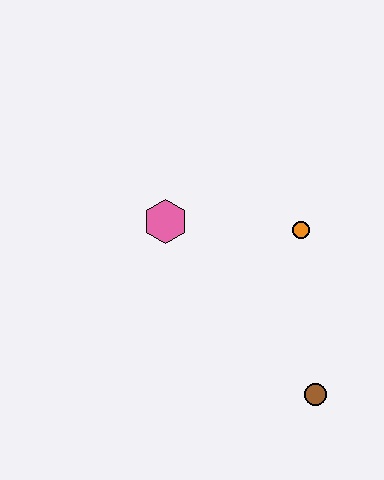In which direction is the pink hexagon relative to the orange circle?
The pink hexagon is to the left of the orange circle.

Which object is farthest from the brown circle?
The pink hexagon is farthest from the brown circle.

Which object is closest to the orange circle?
The pink hexagon is closest to the orange circle.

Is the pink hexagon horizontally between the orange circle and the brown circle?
No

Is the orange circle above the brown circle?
Yes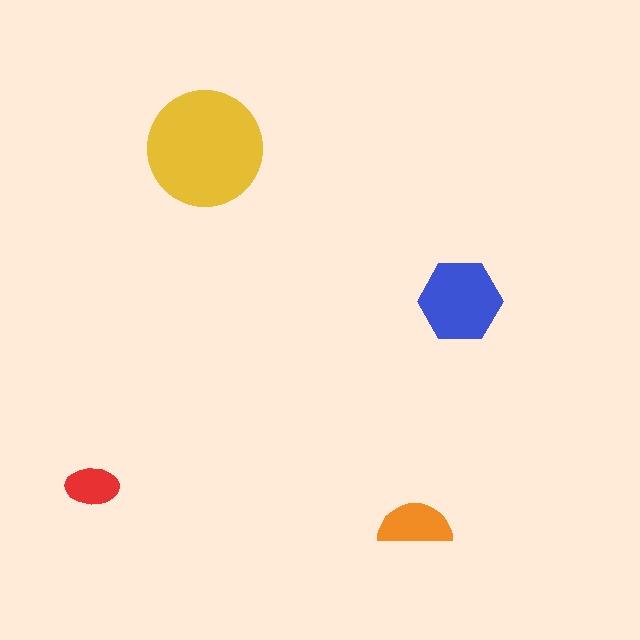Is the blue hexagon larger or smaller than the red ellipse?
Larger.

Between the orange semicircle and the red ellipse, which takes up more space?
The orange semicircle.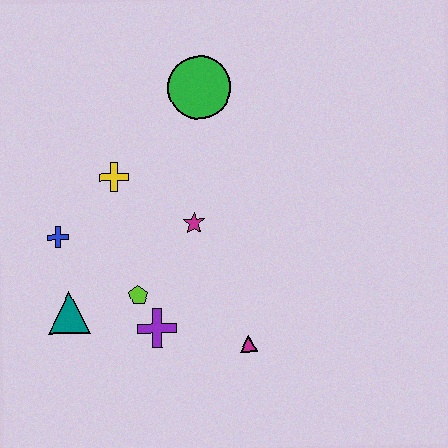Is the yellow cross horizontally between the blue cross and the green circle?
Yes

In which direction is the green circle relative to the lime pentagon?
The green circle is above the lime pentagon.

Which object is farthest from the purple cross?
The green circle is farthest from the purple cross.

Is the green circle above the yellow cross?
Yes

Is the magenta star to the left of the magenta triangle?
Yes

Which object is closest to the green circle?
The yellow cross is closest to the green circle.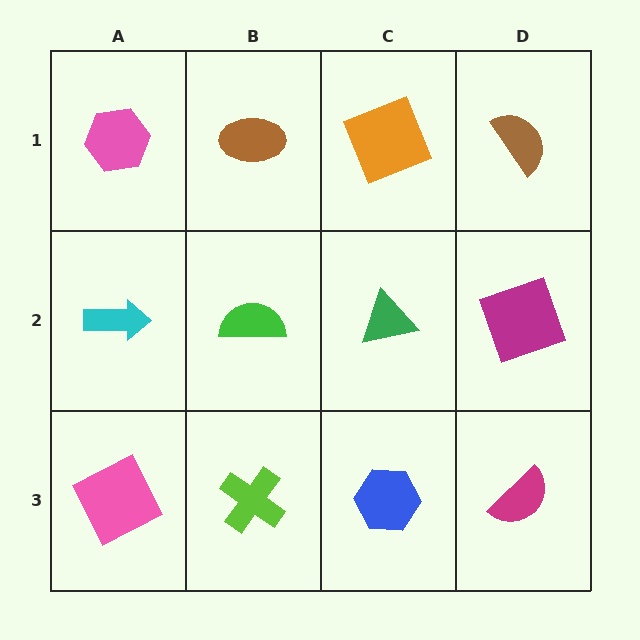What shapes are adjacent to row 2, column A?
A pink hexagon (row 1, column A), a pink square (row 3, column A), a green semicircle (row 2, column B).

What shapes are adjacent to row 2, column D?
A brown semicircle (row 1, column D), a magenta semicircle (row 3, column D), a green triangle (row 2, column C).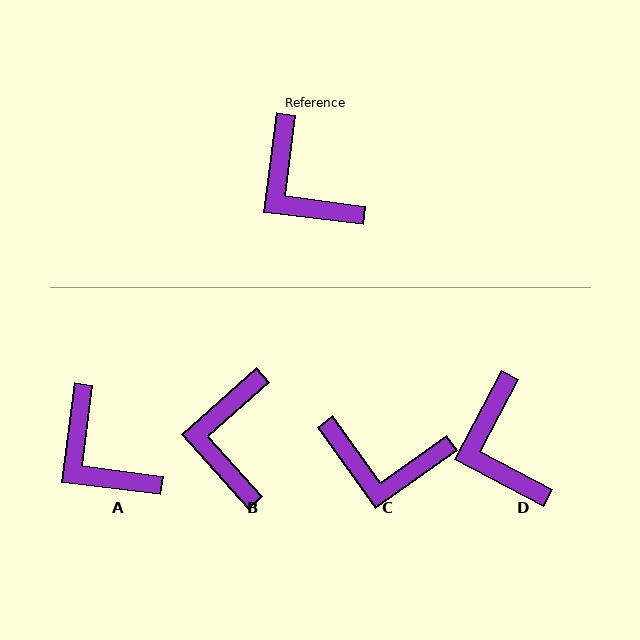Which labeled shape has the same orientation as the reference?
A.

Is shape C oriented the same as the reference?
No, it is off by about 43 degrees.